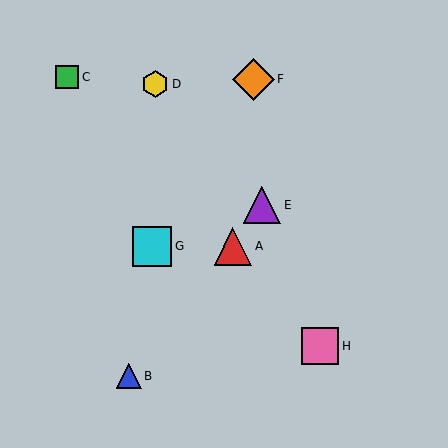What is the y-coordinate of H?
Object H is at y≈346.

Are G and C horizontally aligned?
No, G is at y≈246 and C is at y≈77.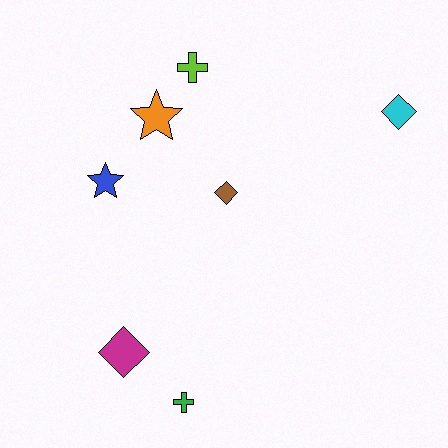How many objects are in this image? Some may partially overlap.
There are 7 objects.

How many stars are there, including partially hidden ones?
There are 2 stars.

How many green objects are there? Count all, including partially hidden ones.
There is 1 green object.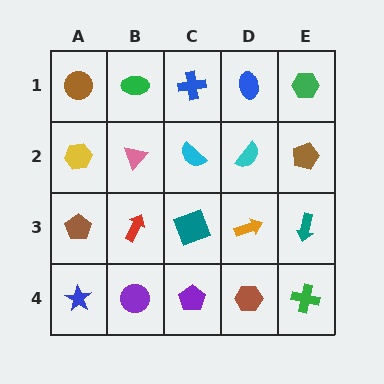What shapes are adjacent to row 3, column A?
A yellow hexagon (row 2, column A), a blue star (row 4, column A), a red arrow (row 3, column B).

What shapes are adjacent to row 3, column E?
A brown pentagon (row 2, column E), a green cross (row 4, column E), an orange arrow (row 3, column D).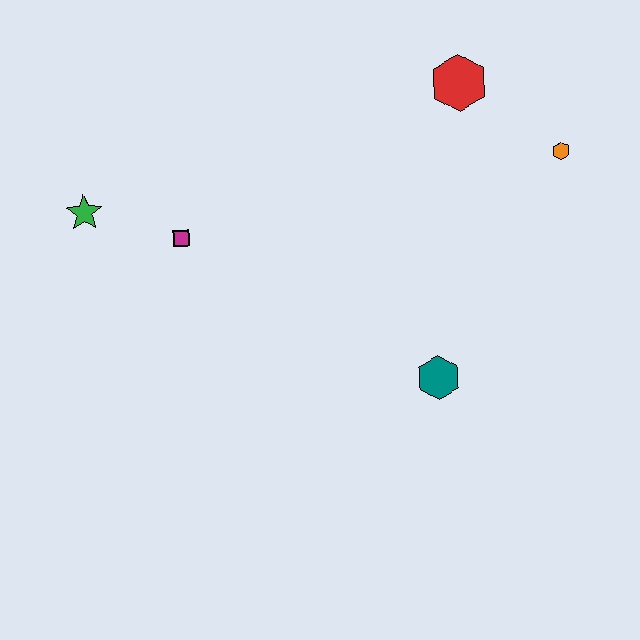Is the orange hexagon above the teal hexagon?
Yes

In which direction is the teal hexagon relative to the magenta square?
The teal hexagon is to the right of the magenta square.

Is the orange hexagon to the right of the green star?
Yes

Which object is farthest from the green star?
The orange hexagon is farthest from the green star.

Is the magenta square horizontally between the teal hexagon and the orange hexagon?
No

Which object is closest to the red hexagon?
The orange hexagon is closest to the red hexagon.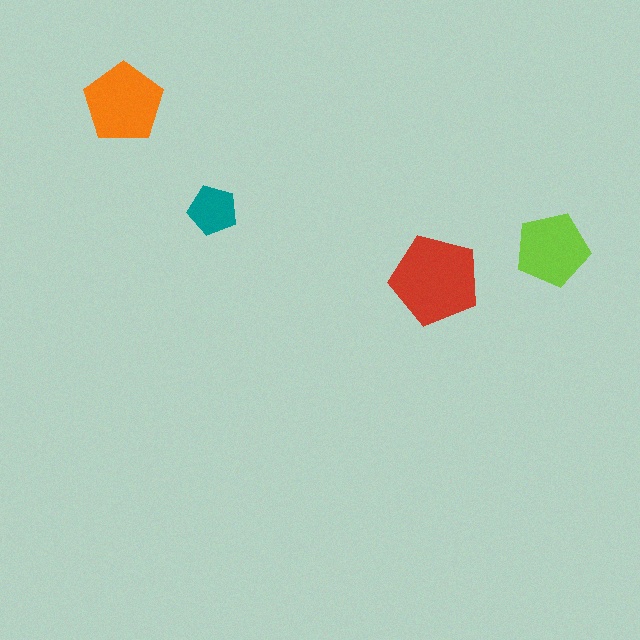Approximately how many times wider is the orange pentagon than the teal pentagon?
About 1.5 times wider.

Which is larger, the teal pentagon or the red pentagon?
The red one.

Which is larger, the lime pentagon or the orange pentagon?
The orange one.